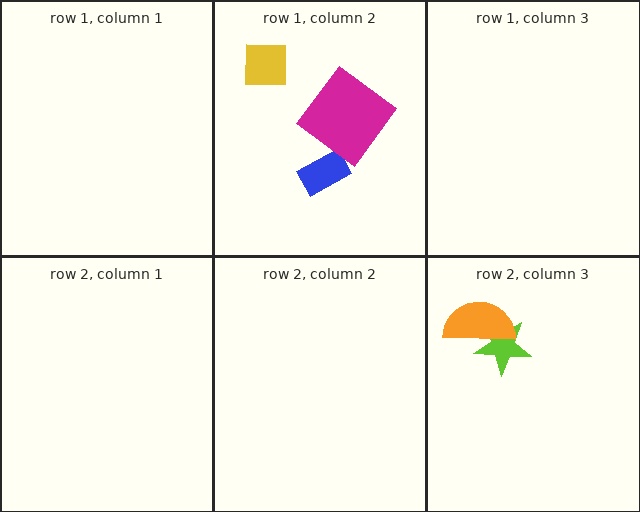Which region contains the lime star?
The row 2, column 3 region.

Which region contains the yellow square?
The row 1, column 2 region.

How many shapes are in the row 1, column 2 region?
3.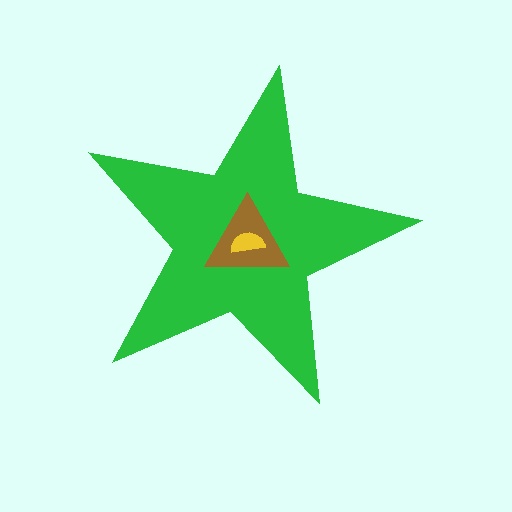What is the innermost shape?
The yellow semicircle.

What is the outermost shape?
The green star.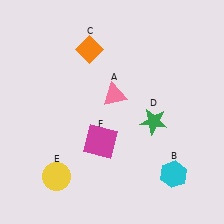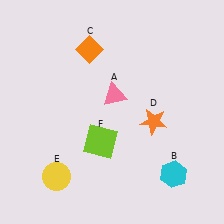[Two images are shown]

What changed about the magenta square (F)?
In Image 1, F is magenta. In Image 2, it changed to lime.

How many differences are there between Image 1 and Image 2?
There are 2 differences between the two images.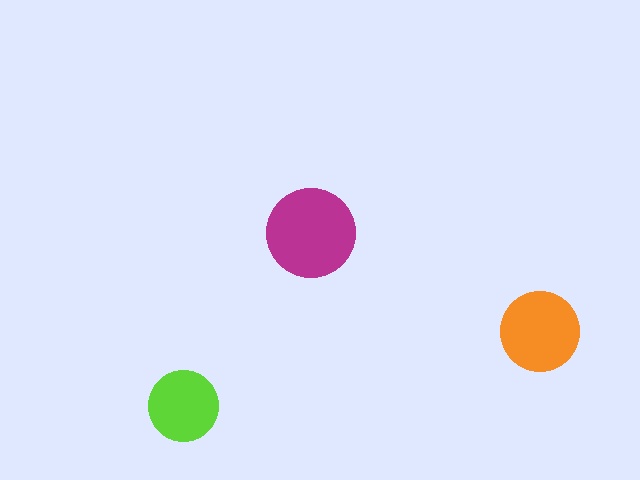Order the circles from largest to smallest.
the magenta one, the orange one, the lime one.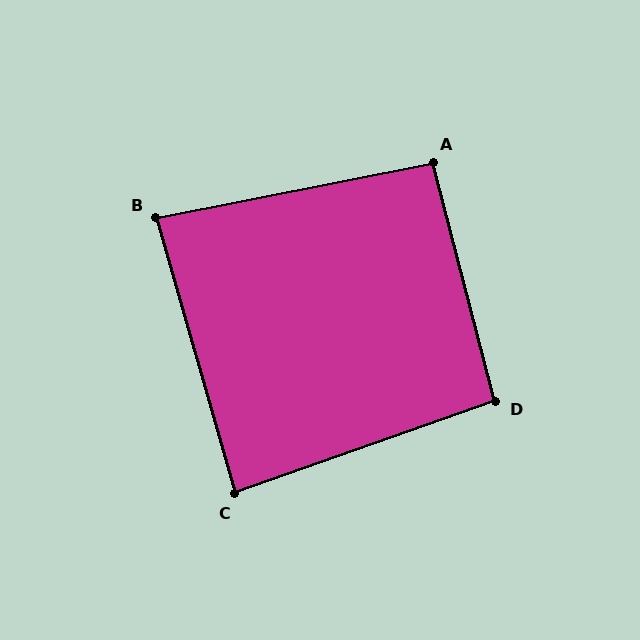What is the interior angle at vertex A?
Approximately 94 degrees (approximately right).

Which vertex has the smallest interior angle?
B, at approximately 85 degrees.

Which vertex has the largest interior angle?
D, at approximately 95 degrees.